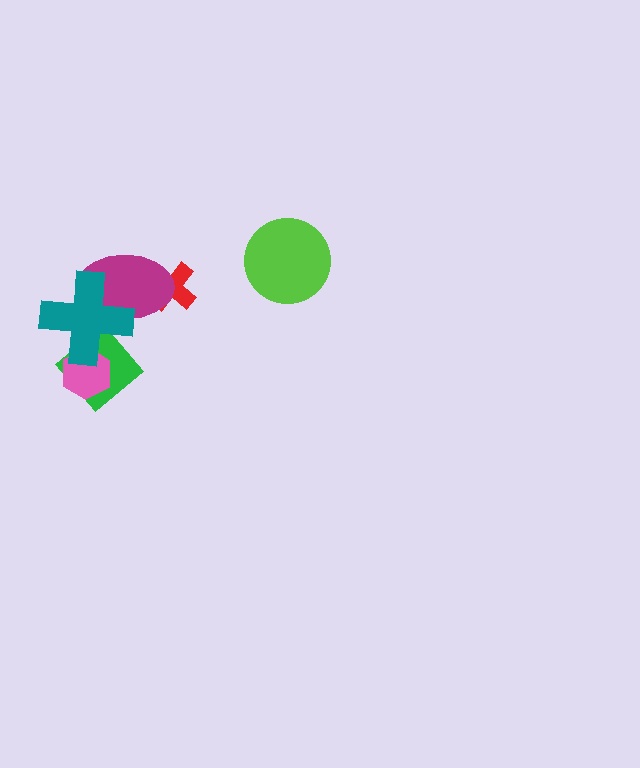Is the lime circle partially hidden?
No, no other shape covers it.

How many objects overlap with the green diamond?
2 objects overlap with the green diamond.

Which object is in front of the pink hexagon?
The teal cross is in front of the pink hexagon.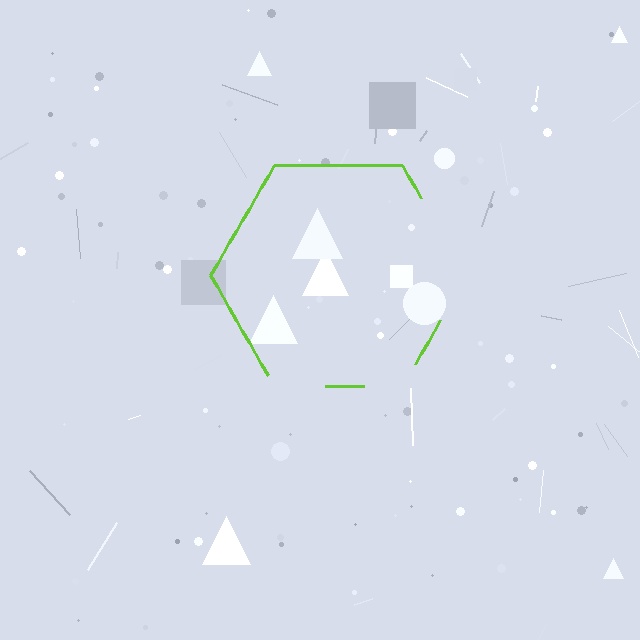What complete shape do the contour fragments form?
The contour fragments form a hexagon.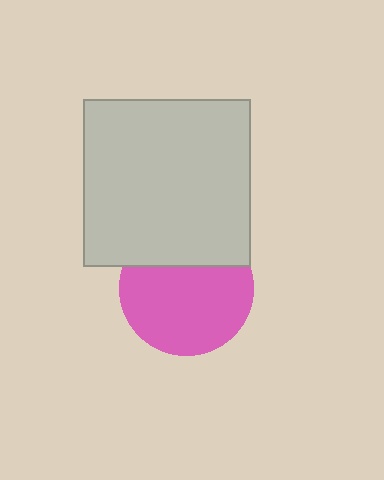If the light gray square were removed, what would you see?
You would see the complete pink circle.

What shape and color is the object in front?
The object in front is a light gray square.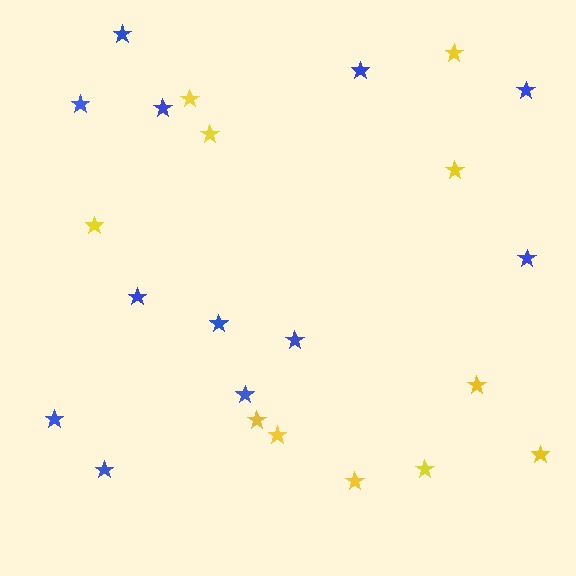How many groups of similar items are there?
There are 2 groups: one group of blue stars (12) and one group of yellow stars (11).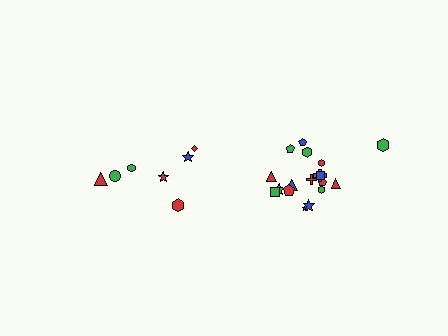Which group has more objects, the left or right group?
The right group.